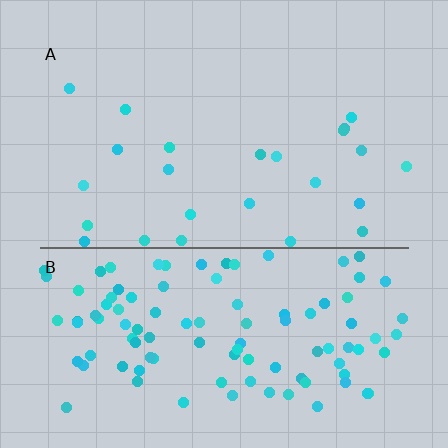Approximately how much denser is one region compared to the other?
Approximately 4.5× — region B over region A.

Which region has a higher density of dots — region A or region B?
B (the bottom).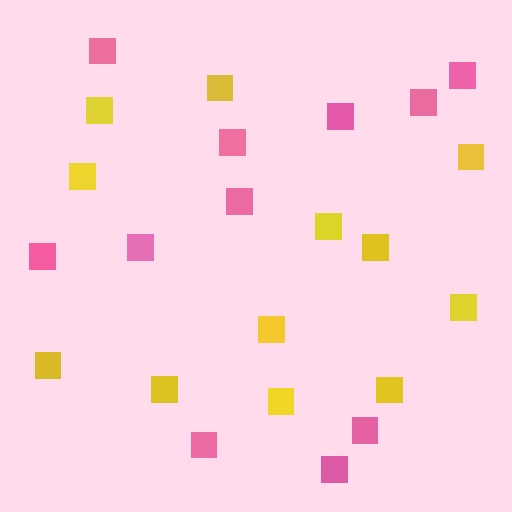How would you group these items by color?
There are 2 groups: one group of pink squares (11) and one group of yellow squares (12).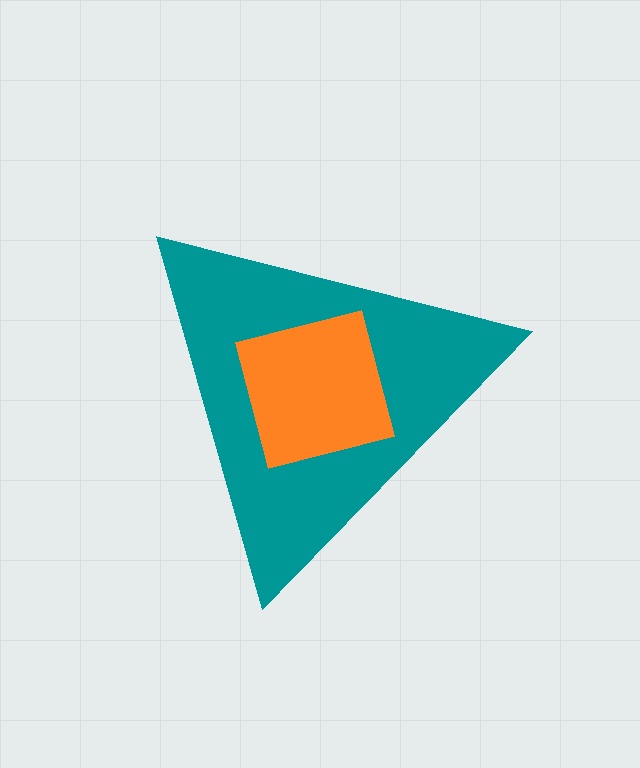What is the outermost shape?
The teal triangle.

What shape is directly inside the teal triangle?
The orange square.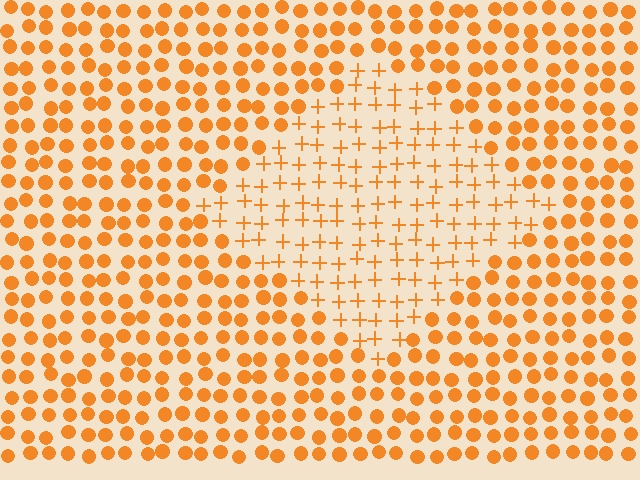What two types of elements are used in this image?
The image uses plus signs inside the diamond region and circles outside it.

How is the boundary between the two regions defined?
The boundary is defined by a change in element shape: plus signs inside vs. circles outside. All elements share the same color and spacing.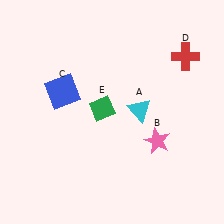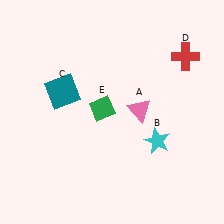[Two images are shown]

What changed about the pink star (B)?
In Image 1, B is pink. In Image 2, it changed to cyan.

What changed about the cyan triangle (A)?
In Image 1, A is cyan. In Image 2, it changed to pink.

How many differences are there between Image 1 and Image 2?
There are 3 differences between the two images.